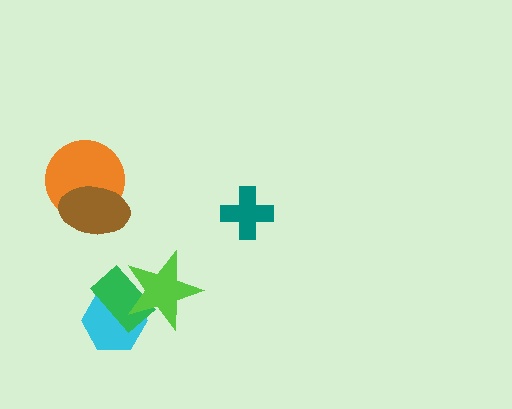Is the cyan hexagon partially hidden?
Yes, it is partially covered by another shape.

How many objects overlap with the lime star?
2 objects overlap with the lime star.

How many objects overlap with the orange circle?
1 object overlaps with the orange circle.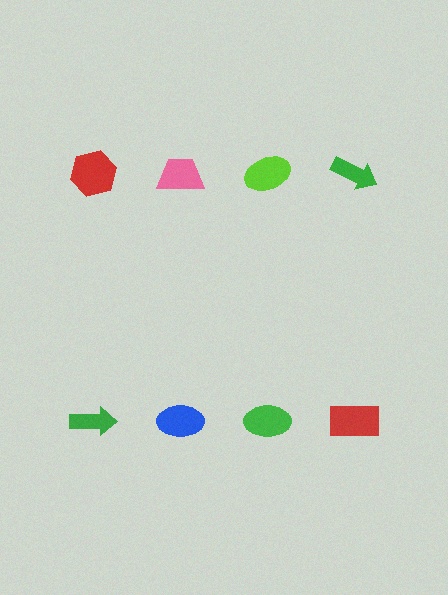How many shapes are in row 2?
4 shapes.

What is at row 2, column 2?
A blue ellipse.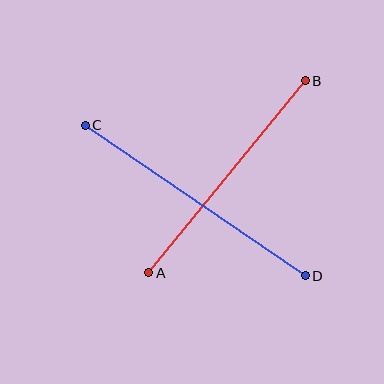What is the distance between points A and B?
The distance is approximately 248 pixels.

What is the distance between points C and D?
The distance is approximately 267 pixels.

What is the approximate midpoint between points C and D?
The midpoint is at approximately (195, 201) pixels.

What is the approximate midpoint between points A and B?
The midpoint is at approximately (227, 177) pixels.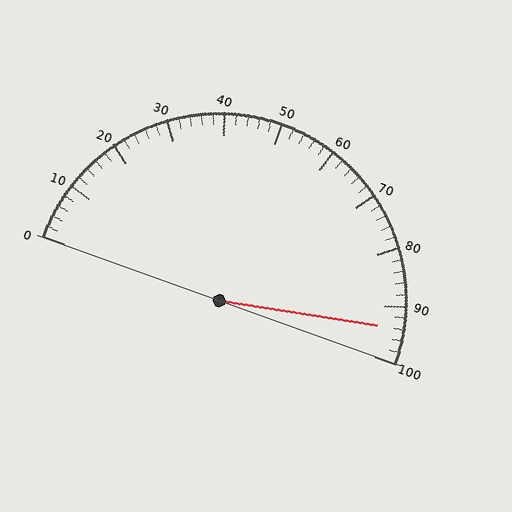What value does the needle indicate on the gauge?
The needle indicates approximately 94.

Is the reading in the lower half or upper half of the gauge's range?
The reading is in the upper half of the range (0 to 100).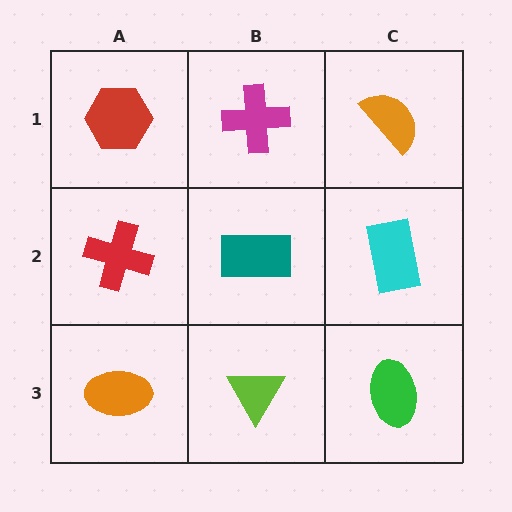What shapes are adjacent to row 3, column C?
A cyan rectangle (row 2, column C), a lime triangle (row 3, column B).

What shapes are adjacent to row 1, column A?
A red cross (row 2, column A), a magenta cross (row 1, column B).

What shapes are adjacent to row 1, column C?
A cyan rectangle (row 2, column C), a magenta cross (row 1, column B).